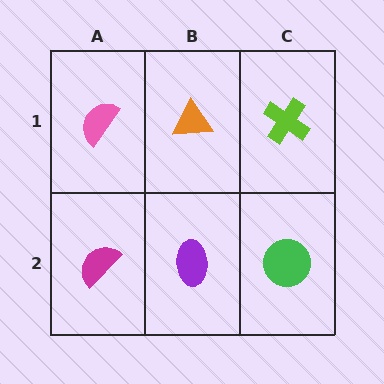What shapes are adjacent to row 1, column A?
A magenta semicircle (row 2, column A), an orange triangle (row 1, column B).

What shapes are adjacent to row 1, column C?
A green circle (row 2, column C), an orange triangle (row 1, column B).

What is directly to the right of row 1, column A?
An orange triangle.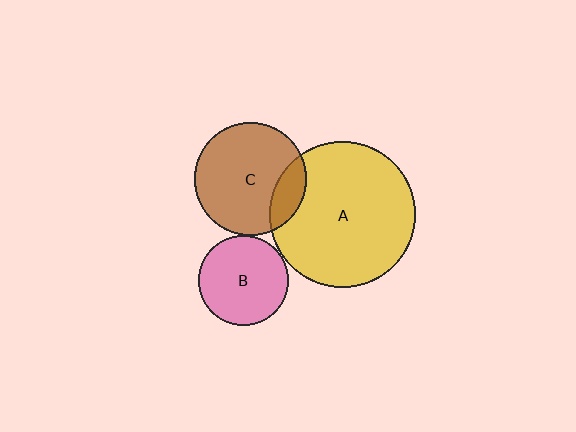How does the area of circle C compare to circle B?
Approximately 1.6 times.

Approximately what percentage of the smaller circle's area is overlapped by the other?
Approximately 15%.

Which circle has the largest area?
Circle A (yellow).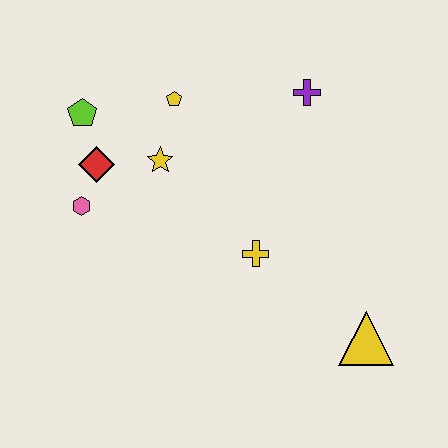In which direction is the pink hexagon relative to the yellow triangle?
The pink hexagon is to the left of the yellow triangle.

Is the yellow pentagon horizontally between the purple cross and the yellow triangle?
No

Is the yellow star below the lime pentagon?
Yes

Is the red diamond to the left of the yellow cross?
Yes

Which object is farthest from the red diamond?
The yellow triangle is farthest from the red diamond.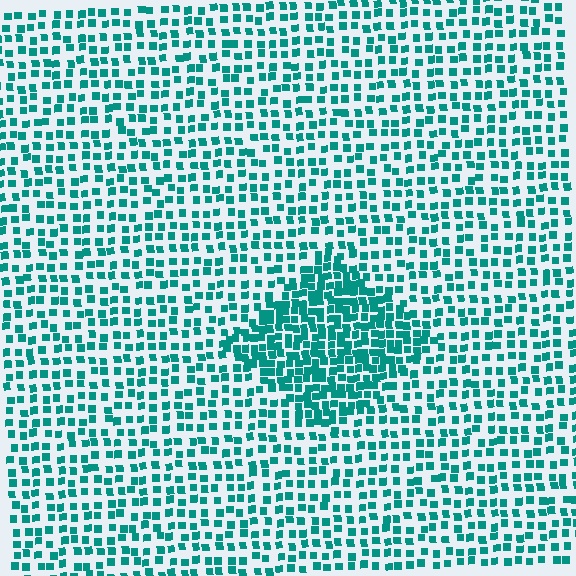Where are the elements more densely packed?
The elements are more densely packed inside the diamond boundary.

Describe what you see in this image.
The image contains small teal elements arranged at two different densities. A diamond-shaped region is visible where the elements are more densely packed than the surrounding area.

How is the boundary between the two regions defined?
The boundary is defined by a change in element density (approximately 2.0x ratio). All elements are the same color, size, and shape.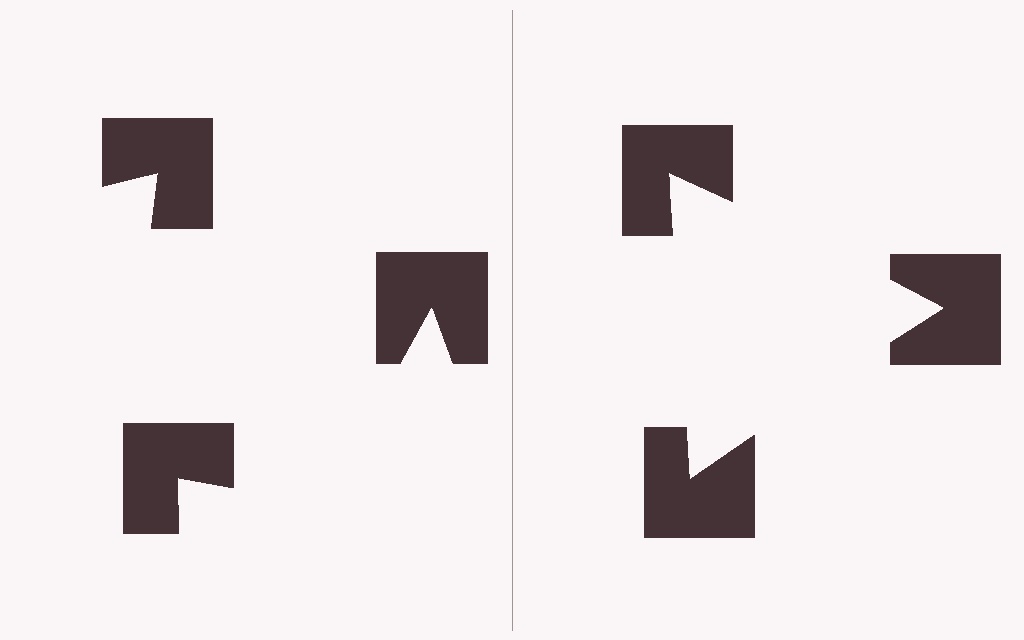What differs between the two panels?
The notched squares are positioned identically on both sides; only the wedge orientations differ. On the right they align to a triangle; on the left they are misaligned.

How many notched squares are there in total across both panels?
6 — 3 on each side.